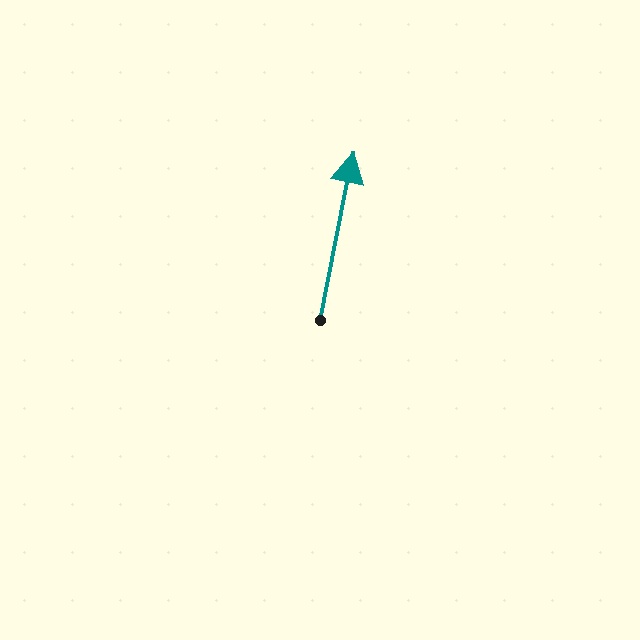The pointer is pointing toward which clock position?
Roughly 12 o'clock.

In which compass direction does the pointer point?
North.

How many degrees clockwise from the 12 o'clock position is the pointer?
Approximately 11 degrees.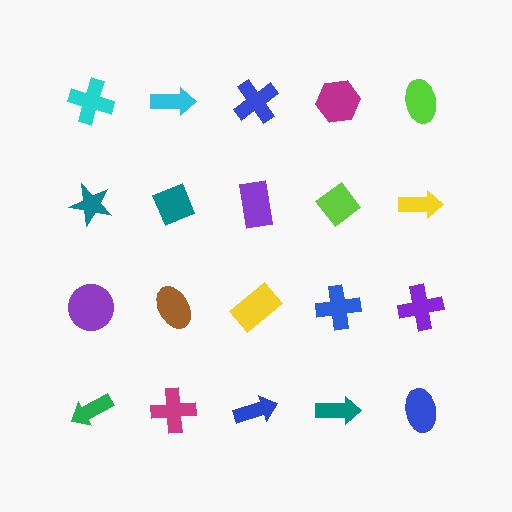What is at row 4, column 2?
A magenta cross.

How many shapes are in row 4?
5 shapes.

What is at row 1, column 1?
A cyan cross.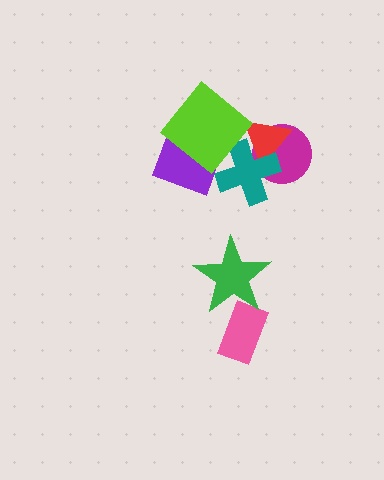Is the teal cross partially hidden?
Yes, it is partially covered by another shape.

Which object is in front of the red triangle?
The teal cross is in front of the red triangle.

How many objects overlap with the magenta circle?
2 objects overlap with the magenta circle.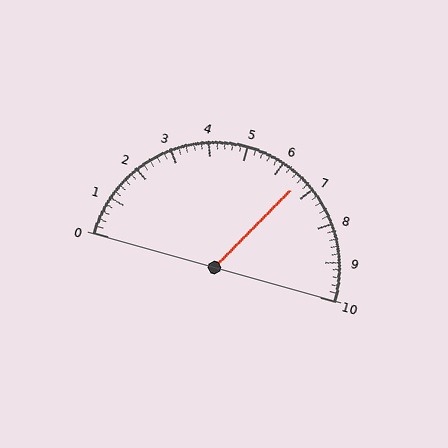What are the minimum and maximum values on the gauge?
The gauge ranges from 0 to 10.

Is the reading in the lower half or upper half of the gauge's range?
The reading is in the upper half of the range (0 to 10).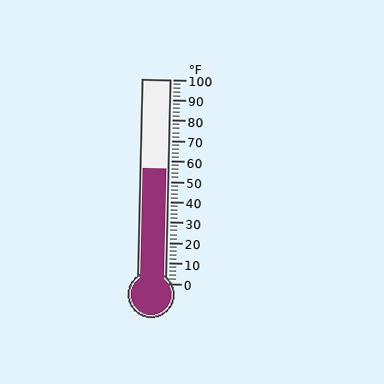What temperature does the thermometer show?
The thermometer shows approximately 56°F.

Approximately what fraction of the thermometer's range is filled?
The thermometer is filled to approximately 55% of its range.